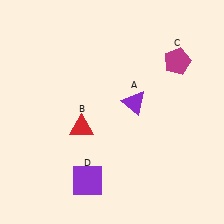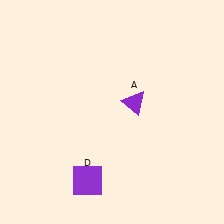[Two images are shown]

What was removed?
The red triangle (B), the magenta pentagon (C) were removed in Image 2.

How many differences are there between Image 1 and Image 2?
There are 2 differences between the two images.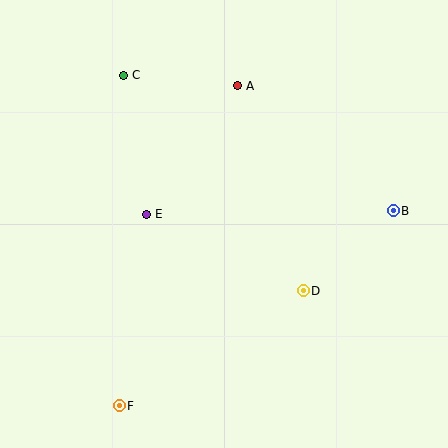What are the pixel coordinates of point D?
Point D is at (303, 291).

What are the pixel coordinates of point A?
Point A is at (238, 86).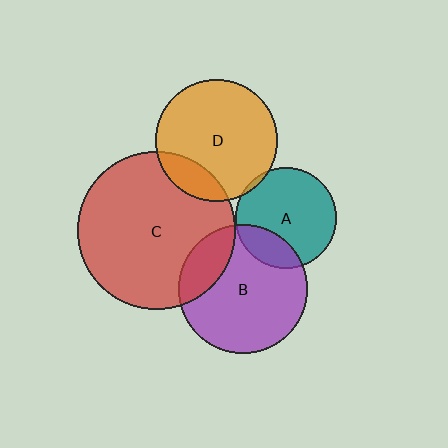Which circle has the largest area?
Circle C (red).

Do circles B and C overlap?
Yes.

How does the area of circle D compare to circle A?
Approximately 1.5 times.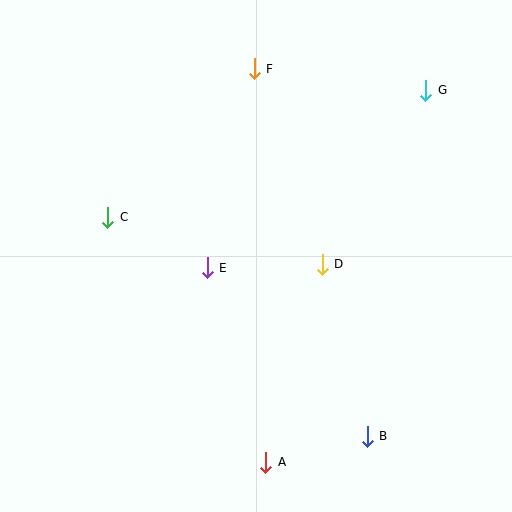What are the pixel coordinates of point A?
Point A is at (266, 462).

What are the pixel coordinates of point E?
Point E is at (207, 268).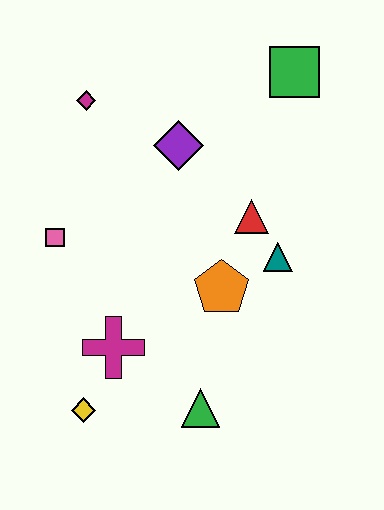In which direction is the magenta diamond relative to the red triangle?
The magenta diamond is to the left of the red triangle.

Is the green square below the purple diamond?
No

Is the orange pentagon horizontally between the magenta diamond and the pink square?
No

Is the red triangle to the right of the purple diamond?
Yes